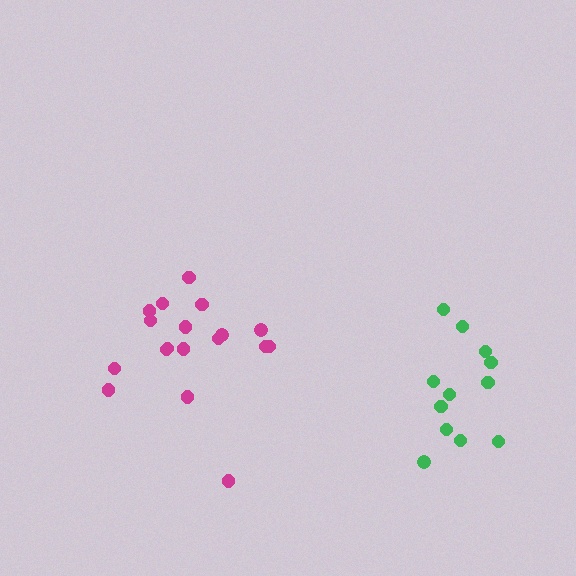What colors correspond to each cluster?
The clusters are colored: magenta, green.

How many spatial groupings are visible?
There are 2 spatial groupings.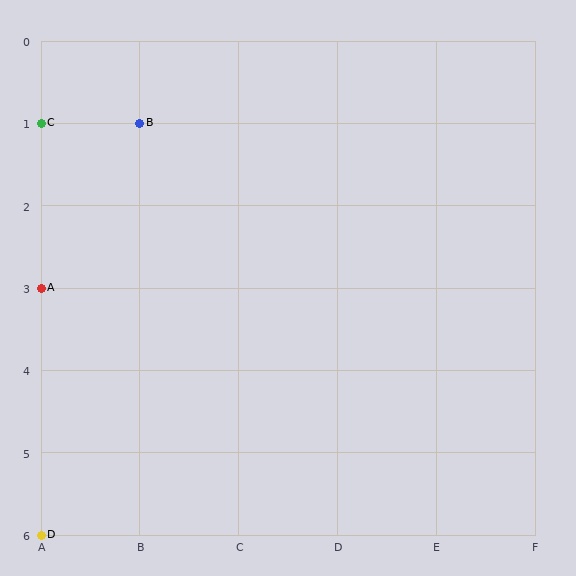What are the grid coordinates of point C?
Point C is at grid coordinates (A, 1).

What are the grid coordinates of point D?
Point D is at grid coordinates (A, 6).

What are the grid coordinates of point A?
Point A is at grid coordinates (A, 3).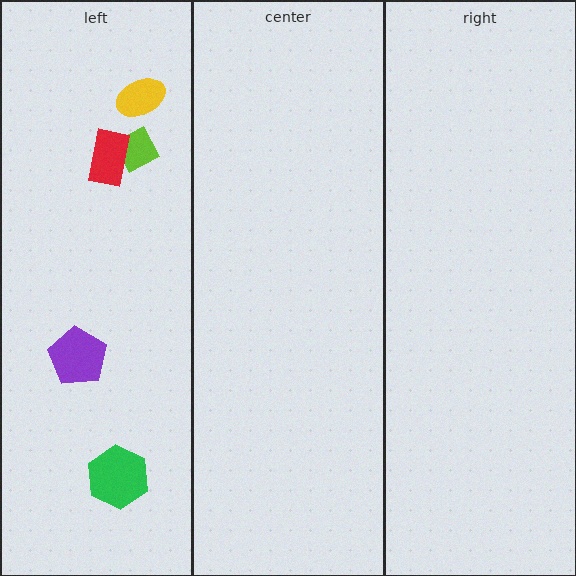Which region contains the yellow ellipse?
The left region.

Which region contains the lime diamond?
The left region.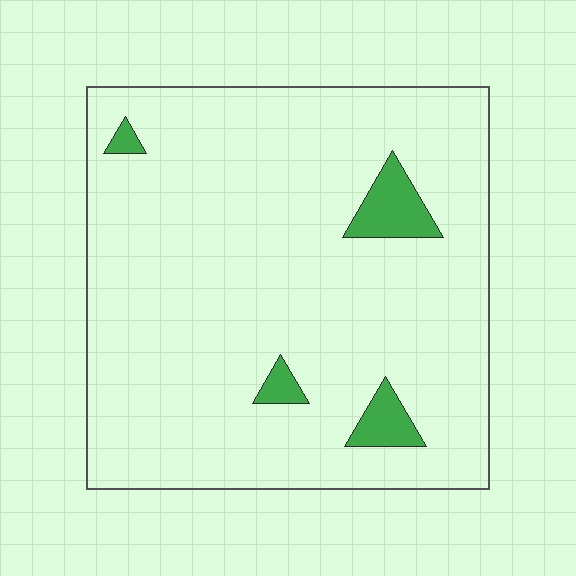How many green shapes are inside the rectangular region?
4.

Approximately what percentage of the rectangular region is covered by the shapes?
Approximately 5%.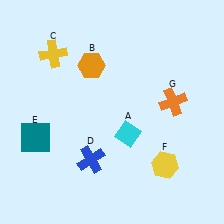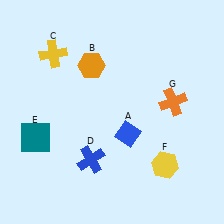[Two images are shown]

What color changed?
The diamond (A) changed from cyan in Image 1 to blue in Image 2.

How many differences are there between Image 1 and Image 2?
There is 1 difference between the two images.